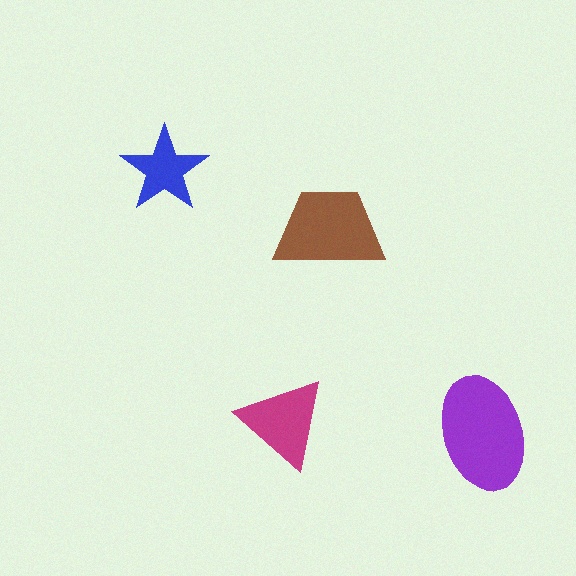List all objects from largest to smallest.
The purple ellipse, the brown trapezoid, the magenta triangle, the blue star.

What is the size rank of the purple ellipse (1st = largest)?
1st.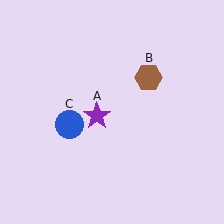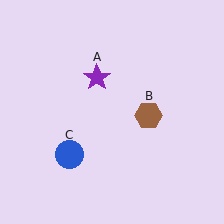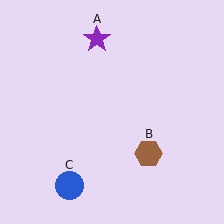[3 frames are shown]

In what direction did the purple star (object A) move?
The purple star (object A) moved up.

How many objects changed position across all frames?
3 objects changed position: purple star (object A), brown hexagon (object B), blue circle (object C).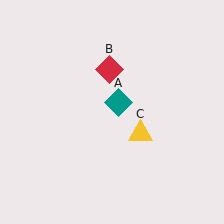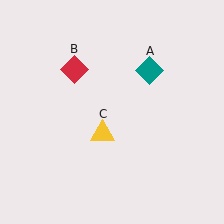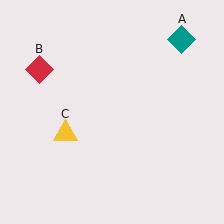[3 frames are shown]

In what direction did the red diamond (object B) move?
The red diamond (object B) moved left.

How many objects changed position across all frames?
3 objects changed position: teal diamond (object A), red diamond (object B), yellow triangle (object C).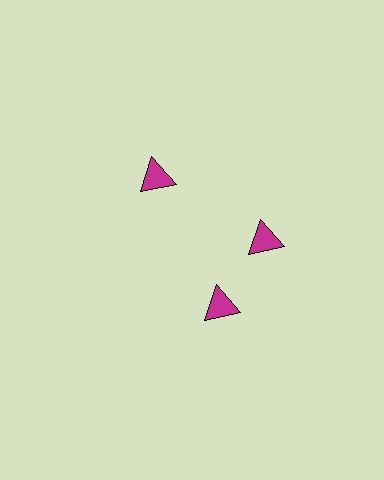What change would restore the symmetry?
The symmetry would be restored by rotating it back into even spacing with its neighbors so that all 3 triangles sit at equal angles and equal distance from the center.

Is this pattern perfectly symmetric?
No. The 3 magenta triangles are arranged in a ring, but one element near the 7 o'clock position is rotated out of alignment along the ring, breaking the 3-fold rotational symmetry.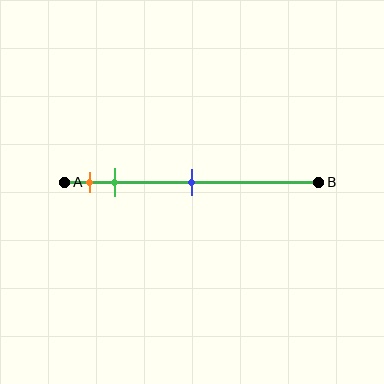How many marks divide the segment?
There are 3 marks dividing the segment.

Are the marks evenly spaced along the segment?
No, the marks are not evenly spaced.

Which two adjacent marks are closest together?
The orange and green marks are the closest adjacent pair.